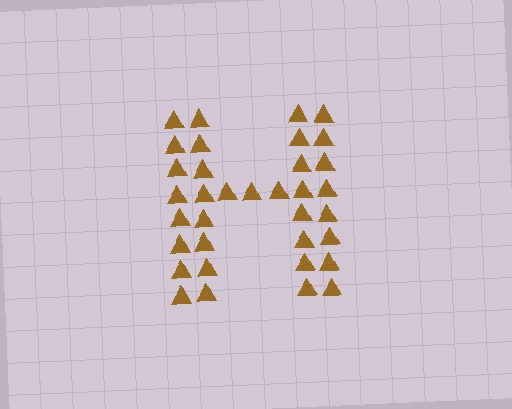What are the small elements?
The small elements are triangles.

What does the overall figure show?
The overall figure shows the letter H.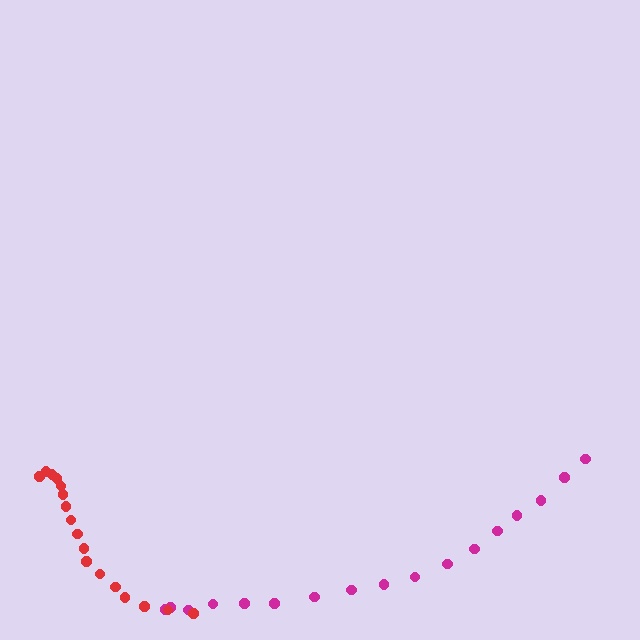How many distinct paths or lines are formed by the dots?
There are 2 distinct paths.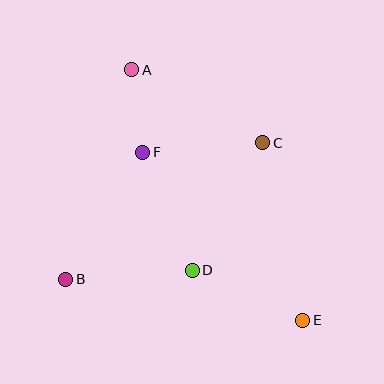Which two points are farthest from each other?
Points A and E are farthest from each other.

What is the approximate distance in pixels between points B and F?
The distance between B and F is approximately 149 pixels.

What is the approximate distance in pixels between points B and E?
The distance between B and E is approximately 241 pixels.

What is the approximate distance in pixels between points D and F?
The distance between D and F is approximately 128 pixels.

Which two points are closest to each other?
Points A and F are closest to each other.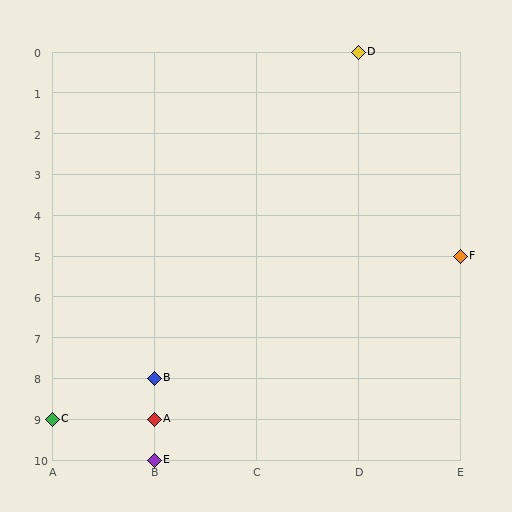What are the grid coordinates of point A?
Point A is at grid coordinates (B, 9).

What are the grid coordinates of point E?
Point E is at grid coordinates (B, 10).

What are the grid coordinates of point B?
Point B is at grid coordinates (B, 8).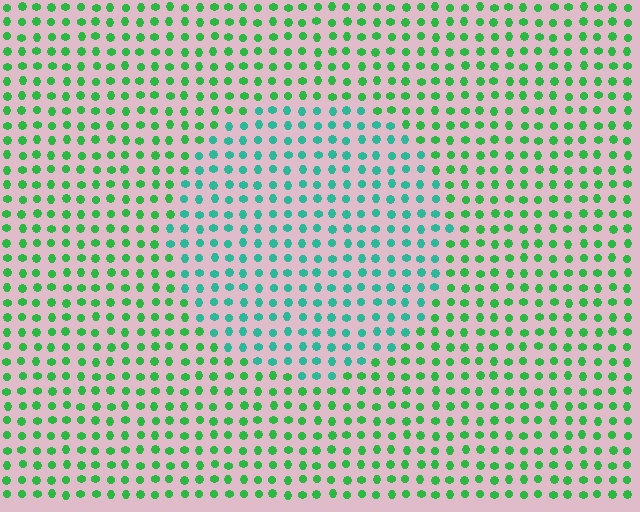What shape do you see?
I see a circle.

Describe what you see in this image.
The image is filled with small green elements in a uniform arrangement. A circle-shaped region is visible where the elements are tinted to a slightly different hue, forming a subtle color boundary.